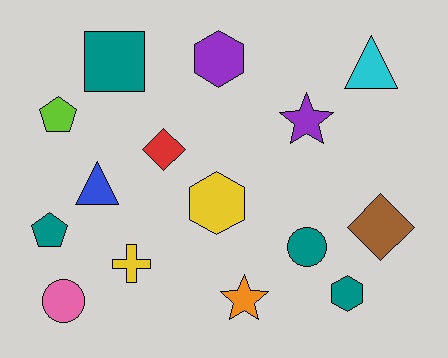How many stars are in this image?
There are 2 stars.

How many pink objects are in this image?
There is 1 pink object.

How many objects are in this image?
There are 15 objects.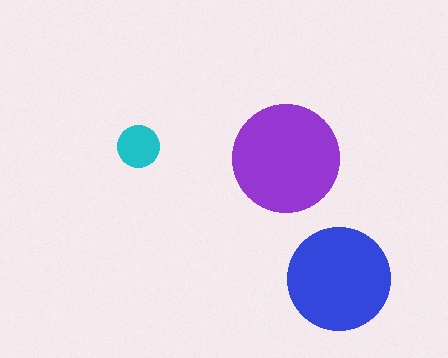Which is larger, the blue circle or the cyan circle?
The blue one.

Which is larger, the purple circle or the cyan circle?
The purple one.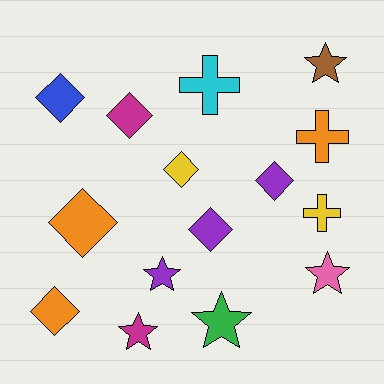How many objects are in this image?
There are 15 objects.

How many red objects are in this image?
There are no red objects.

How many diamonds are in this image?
There are 7 diamonds.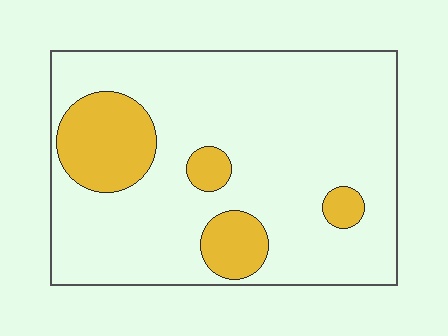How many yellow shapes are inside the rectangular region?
4.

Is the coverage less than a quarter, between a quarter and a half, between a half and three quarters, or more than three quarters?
Less than a quarter.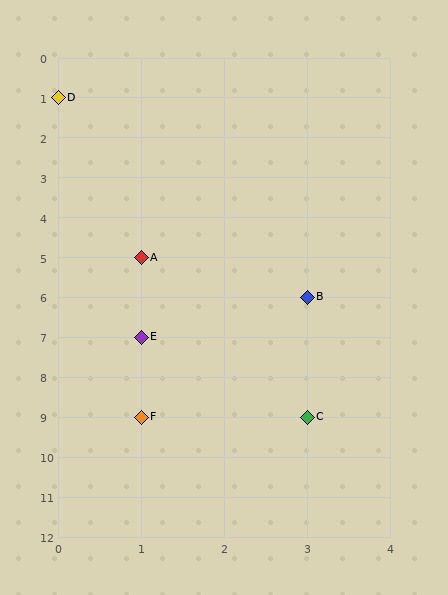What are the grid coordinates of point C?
Point C is at grid coordinates (3, 9).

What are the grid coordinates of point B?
Point B is at grid coordinates (3, 6).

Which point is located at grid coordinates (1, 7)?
Point E is at (1, 7).